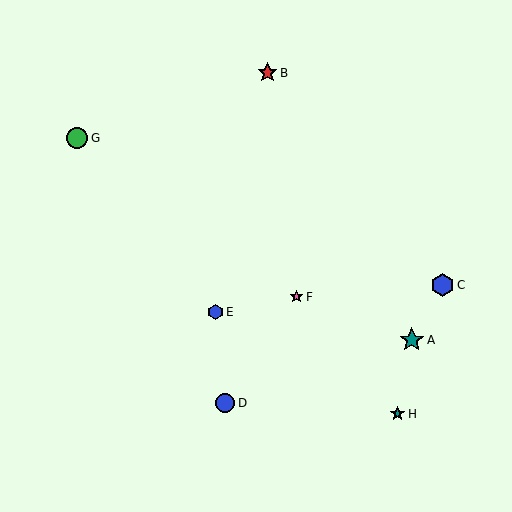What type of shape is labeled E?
Shape E is a blue hexagon.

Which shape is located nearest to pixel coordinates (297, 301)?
The pink star (labeled F) at (297, 297) is nearest to that location.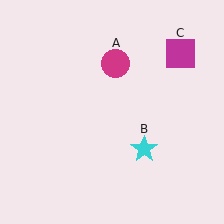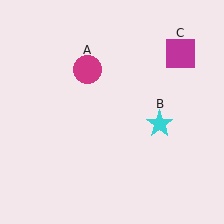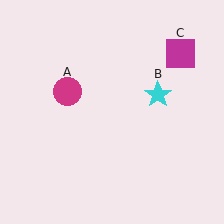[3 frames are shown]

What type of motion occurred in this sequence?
The magenta circle (object A), cyan star (object B) rotated counterclockwise around the center of the scene.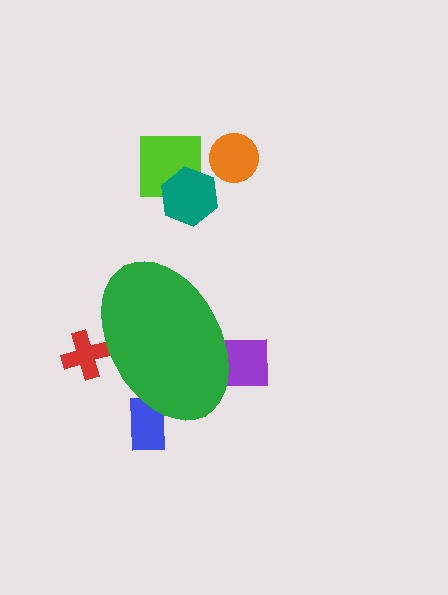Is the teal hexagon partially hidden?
No, the teal hexagon is fully visible.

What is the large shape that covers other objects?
A green ellipse.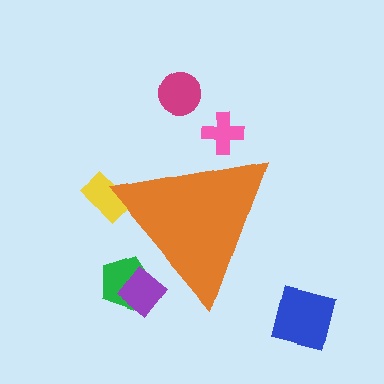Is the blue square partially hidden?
No, the blue square is fully visible.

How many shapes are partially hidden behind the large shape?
4 shapes are partially hidden.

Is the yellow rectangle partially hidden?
Yes, the yellow rectangle is partially hidden behind the orange triangle.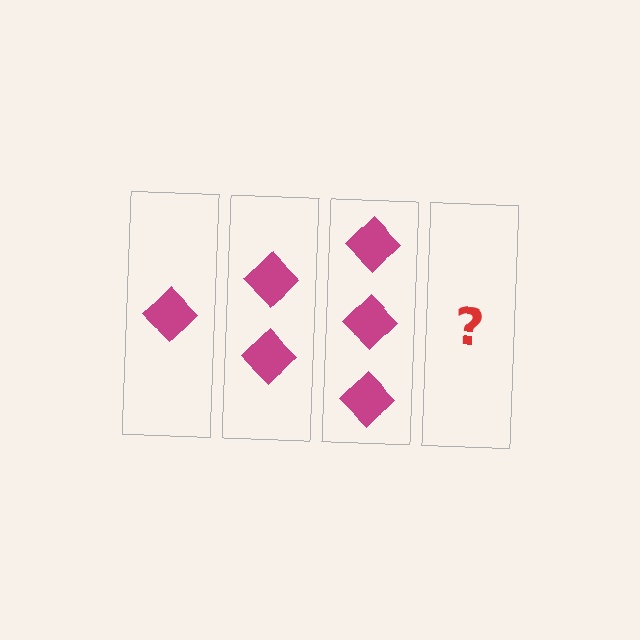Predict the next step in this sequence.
The next step is 4 diamonds.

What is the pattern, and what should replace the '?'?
The pattern is that each step adds one more diamond. The '?' should be 4 diamonds.